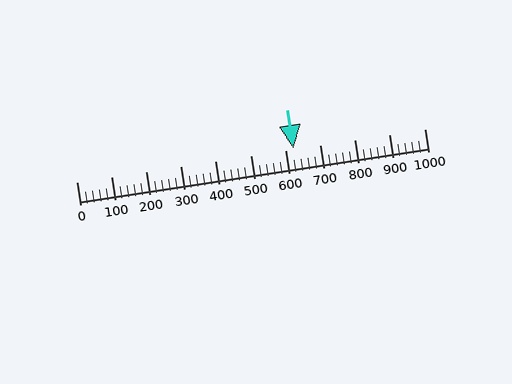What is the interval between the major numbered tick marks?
The major tick marks are spaced 100 units apart.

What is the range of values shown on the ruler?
The ruler shows values from 0 to 1000.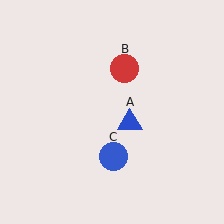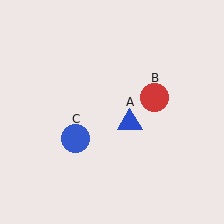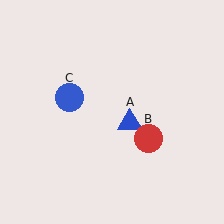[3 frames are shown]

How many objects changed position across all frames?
2 objects changed position: red circle (object B), blue circle (object C).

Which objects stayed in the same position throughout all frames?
Blue triangle (object A) remained stationary.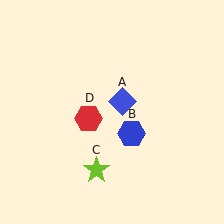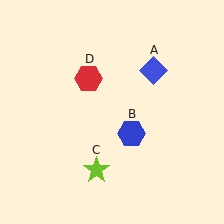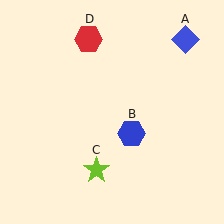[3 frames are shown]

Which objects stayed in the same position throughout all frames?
Blue hexagon (object B) and lime star (object C) remained stationary.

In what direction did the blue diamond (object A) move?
The blue diamond (object A) moved up and to the right.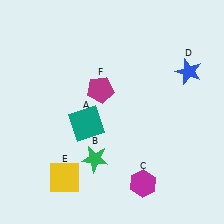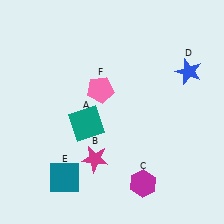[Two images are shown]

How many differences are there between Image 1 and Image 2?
There are 3 differences between the two images.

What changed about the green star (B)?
In Image 1, B is green. In Image 2, it changed to magenta.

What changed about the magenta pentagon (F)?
In Image 1, F is magenta. In Image 2, it changed to pink.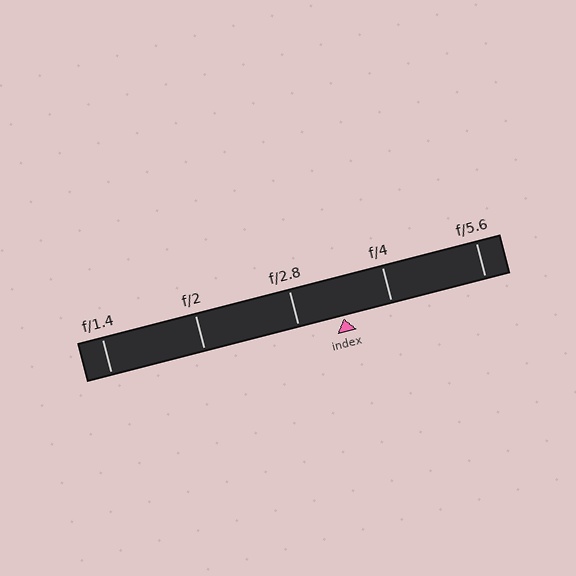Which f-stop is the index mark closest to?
The index mark is closest to f/2.8.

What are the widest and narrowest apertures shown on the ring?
The widest aperture shown is f/1.4 and the narrowest is f/5.6.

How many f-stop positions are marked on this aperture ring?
There are 5 f-stop positions marked.